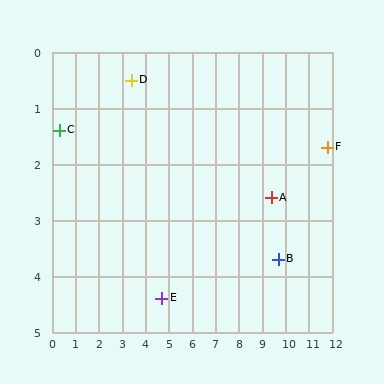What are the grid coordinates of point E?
Point E is at approximately (4.7, 4.4).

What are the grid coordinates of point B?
Point B is at approximately (9.7, 3.7).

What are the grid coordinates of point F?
Point F is at approximately (11.8, 1.7).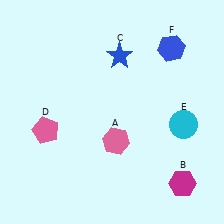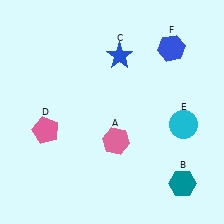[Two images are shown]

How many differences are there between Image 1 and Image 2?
There is 1 difference between the two images.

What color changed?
The hexagon (B) changed from magenta in Image 1 to teal in Image 2.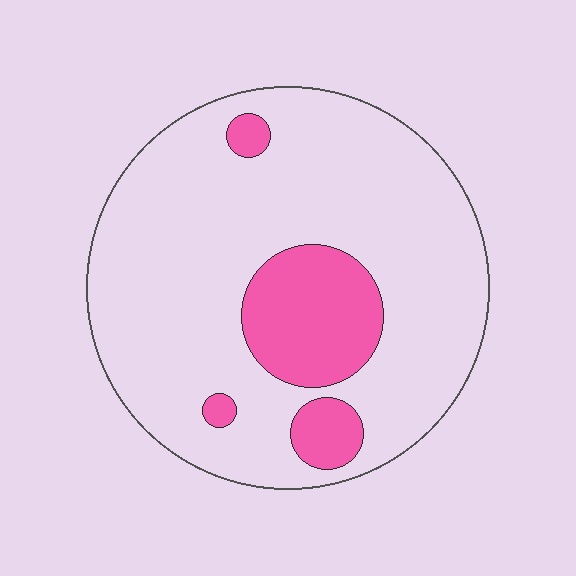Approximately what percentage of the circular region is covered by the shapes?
Approximately 20%.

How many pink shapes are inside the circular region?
4.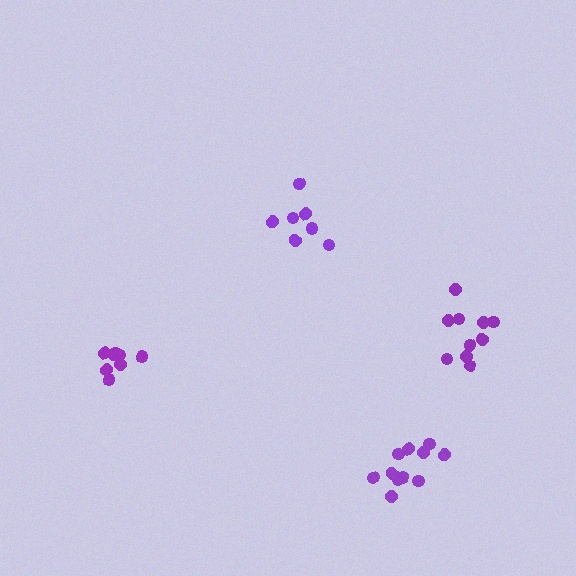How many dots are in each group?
Group 1: 7 dots, Group 2: 8 dots, Group 3: 11 dots, Group 4: 10 dots (36 total).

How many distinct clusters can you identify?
There are 4 distinct clusters.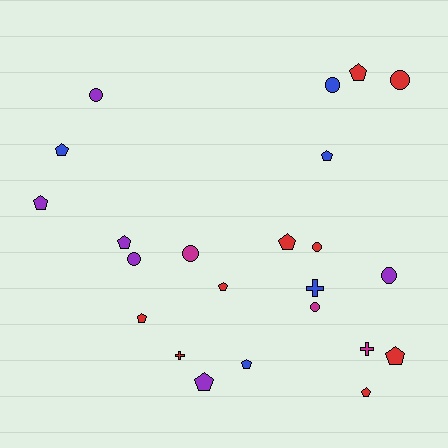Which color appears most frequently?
Red, with 9 objects.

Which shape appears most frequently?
Pentagon, with 12 objects.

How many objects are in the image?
There are 23 objects.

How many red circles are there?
There are 2 red circles.